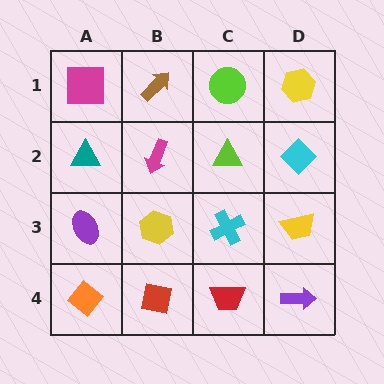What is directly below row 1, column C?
A lime triangle.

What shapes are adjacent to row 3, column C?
A lime triangle (row 2, column C), a red trapezoid (row 4, column C), a yellow hexagon (row 3, column B), a yellow trapezoid (row 3, column D).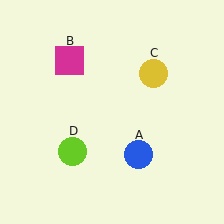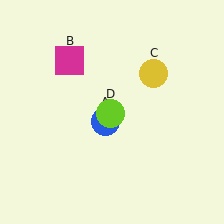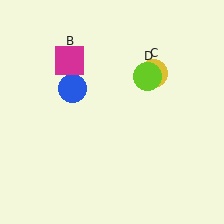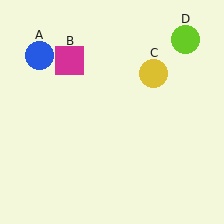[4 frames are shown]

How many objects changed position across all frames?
2 objects changed position: blue circle (object A), lime circle (object D).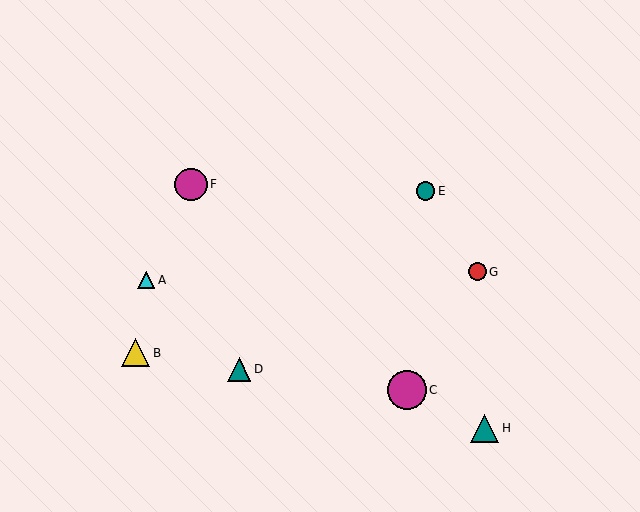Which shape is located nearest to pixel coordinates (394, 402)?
The magenta circle (labeled C) at (407, 390) is nearest to that location.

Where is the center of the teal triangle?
The center of the teal triangle is at (239, 369).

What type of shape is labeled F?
Shape F is a magenta circle.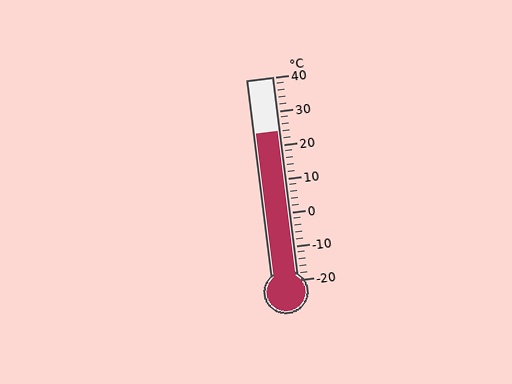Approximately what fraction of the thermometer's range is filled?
The thermometer is filled to approximately 75% of its range.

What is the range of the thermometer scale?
The thermometer scale ranges from -20°C to 40°C.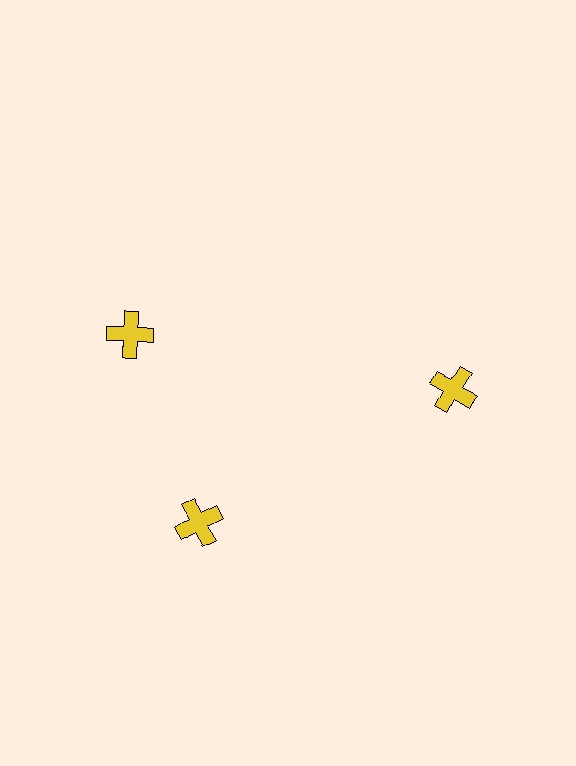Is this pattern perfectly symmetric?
No. The 3 yellow crosses are arranged in a ring, but one element near the 11 o'clock position is rotated out of alignment along the ring, breaking the 3-fold rotational symmetry.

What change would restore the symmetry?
The symmetry would be restored by rotating it back into even spacing with its neighbors so that all 3 crosses sit at equal angles and equal distance from the center.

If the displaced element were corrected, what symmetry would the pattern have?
It would have 3-fold rotational symmetry — the pattern would map onto itself every 120 degrees.